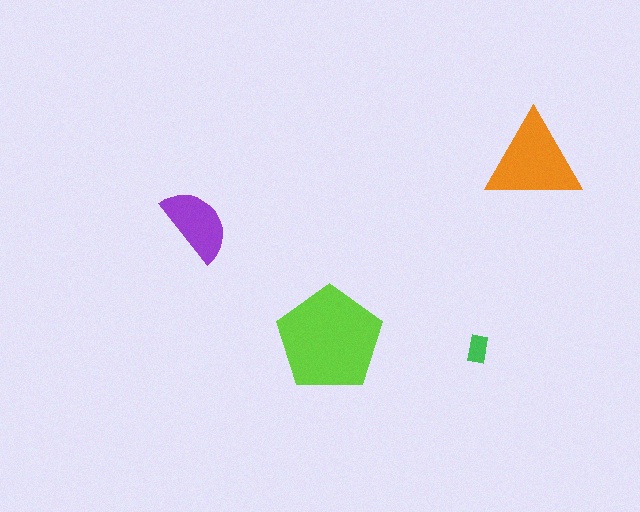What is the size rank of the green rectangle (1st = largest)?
4th.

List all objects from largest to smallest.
The lime pentagon, the orange triangle, the purple semicircle, the green rectangle.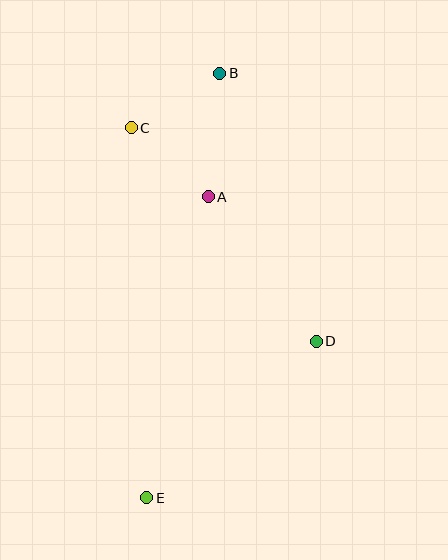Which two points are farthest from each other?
Points B and E are farthest from each other.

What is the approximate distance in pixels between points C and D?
The distance between C and D is approximately 282 pixels.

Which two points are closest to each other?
Points A and C are closest to each other.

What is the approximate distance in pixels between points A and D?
The distance between A and D is approximately 180 pixels.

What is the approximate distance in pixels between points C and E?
The distance between C and E is approximately 370 pixels.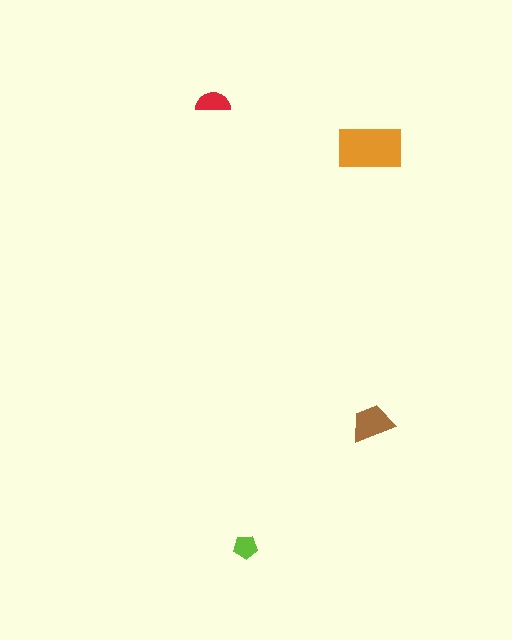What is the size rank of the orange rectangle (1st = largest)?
1st.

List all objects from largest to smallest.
The orange rectangle, the brown trapezoid, the red semicircle, the lime pentagon.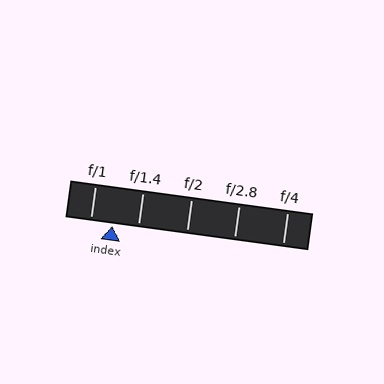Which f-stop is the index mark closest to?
The index mark is closest to f/1.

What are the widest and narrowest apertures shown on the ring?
The widest aperture shown is f/1 and the narrowest is f/4.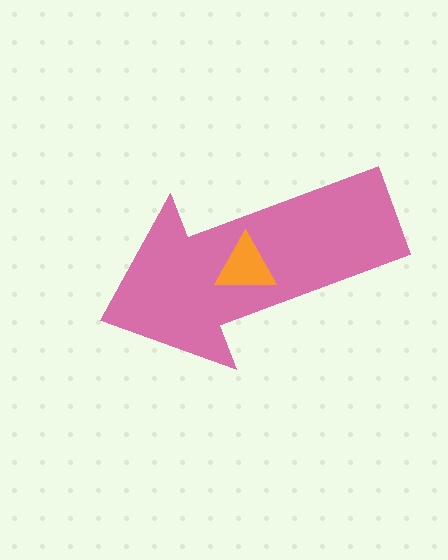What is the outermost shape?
The pink arrow.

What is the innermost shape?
The orange triangle.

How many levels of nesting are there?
2.